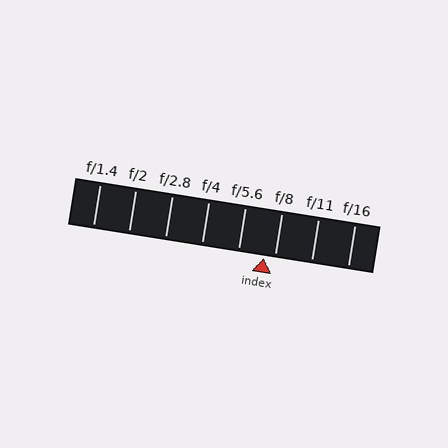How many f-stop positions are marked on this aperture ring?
There are 8 f-stop positions marked.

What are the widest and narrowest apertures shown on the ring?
The widest aperture shown is f/1.4 and the narrowest is f/16.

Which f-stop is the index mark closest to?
The index mark is closest to f/8.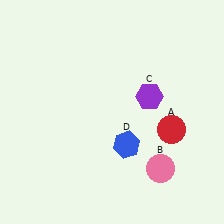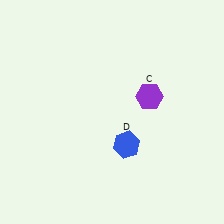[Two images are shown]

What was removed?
The pink circle (B), the red circle (A) were removed in Image 2.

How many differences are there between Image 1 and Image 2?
There are 2 differences between the two images.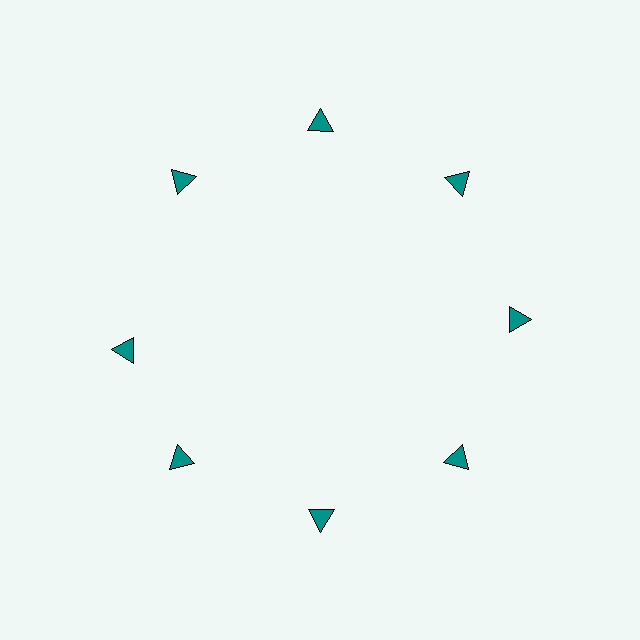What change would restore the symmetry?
The symmetry would be restored by rotating it back into even spacing with its neighbors so that all 8 triangles sit at equal angles and equal distance from the center.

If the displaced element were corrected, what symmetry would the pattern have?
It would have 8-fold rotational symmetry — the pattern would map onto itself every 45 degrees.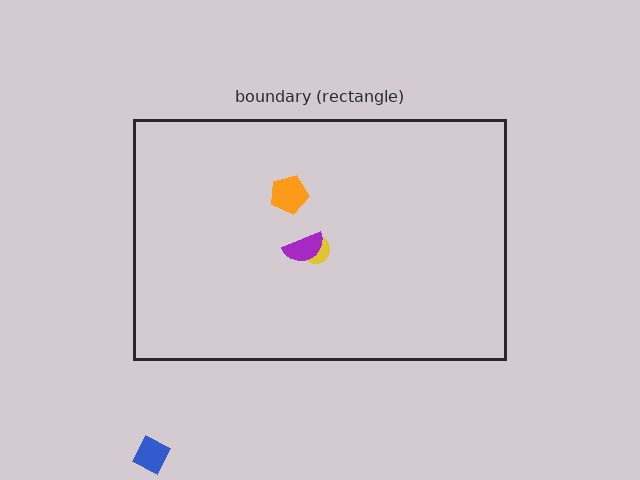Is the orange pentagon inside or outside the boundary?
Inside.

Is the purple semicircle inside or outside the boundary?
Inside.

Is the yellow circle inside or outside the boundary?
Inside.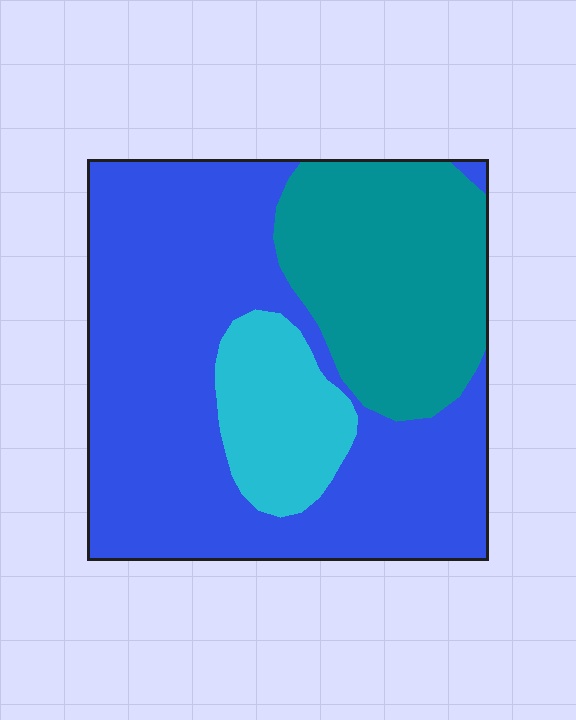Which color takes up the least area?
Cyan, at roughly 15%.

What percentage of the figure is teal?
Teal covers 28% of the figure.